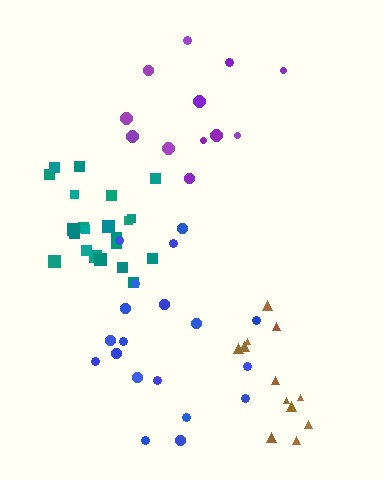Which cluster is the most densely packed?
Teal.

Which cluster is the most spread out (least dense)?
Blue.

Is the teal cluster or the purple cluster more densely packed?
Teal.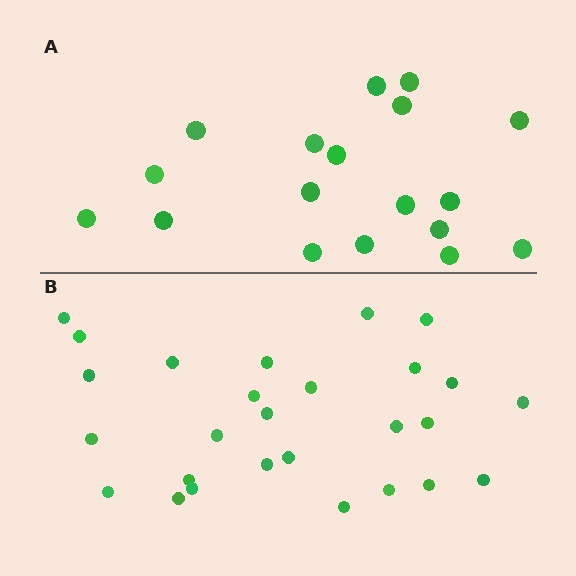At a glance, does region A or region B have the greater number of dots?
Region B (the bottom region) has more dots.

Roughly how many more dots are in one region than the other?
Region B has roughly 8 or so more dots than region A.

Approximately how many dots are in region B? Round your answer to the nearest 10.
About 30 dots. (The exact count is 27, which rounds to 30.)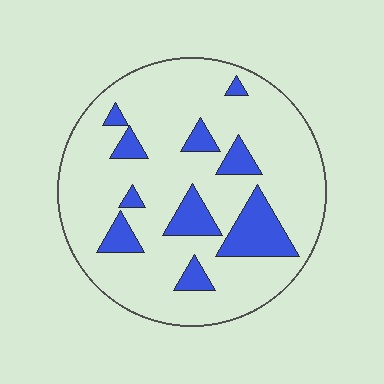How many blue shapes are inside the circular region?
10.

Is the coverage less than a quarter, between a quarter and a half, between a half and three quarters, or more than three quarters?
Less than a quarter.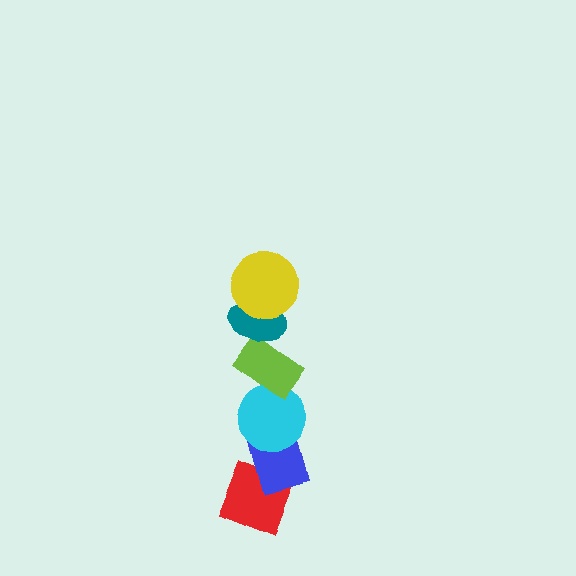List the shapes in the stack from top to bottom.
From top to bottom: the yellow circle, the teal ellipse, the lime rectangle, the cyan circle, the blue rectangle, the red diamond.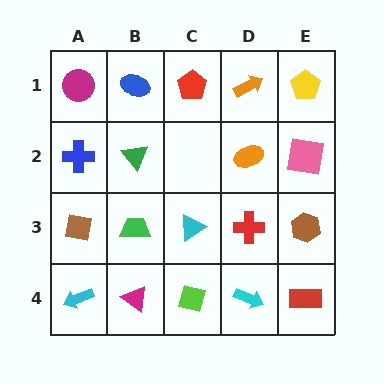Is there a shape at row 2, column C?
No, that cell is empty.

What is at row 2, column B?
A green triangle.